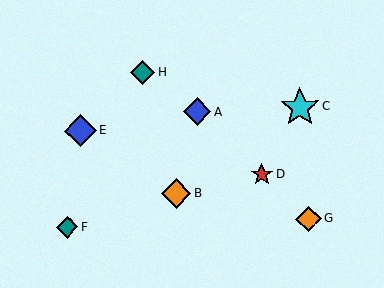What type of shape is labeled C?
Shape C is a cyan star.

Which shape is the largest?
The cyan star (labeled C) is the largest.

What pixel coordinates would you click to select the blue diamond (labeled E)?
Click at (81, 131) to select the blue diamond E.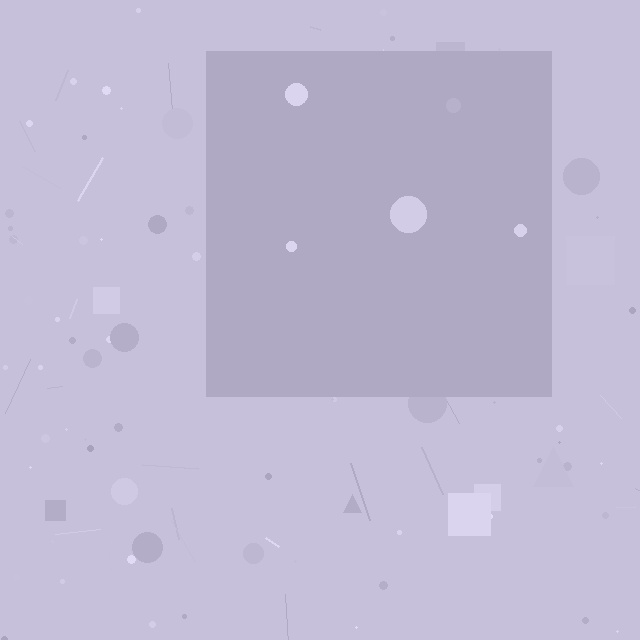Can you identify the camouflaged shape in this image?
The camouflaged shape is a square.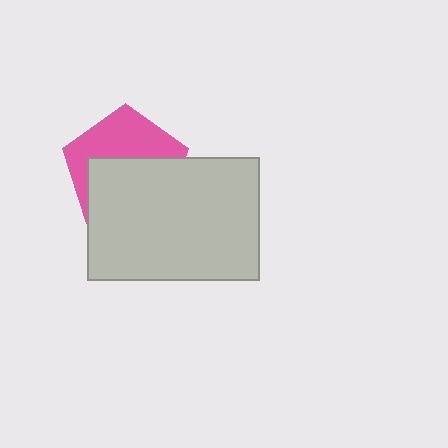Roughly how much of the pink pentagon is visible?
About half of it is visible (roughly 45%).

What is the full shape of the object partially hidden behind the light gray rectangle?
The partially hidden object is a pink pentagon.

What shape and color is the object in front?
The object in front is a light gray rectangle.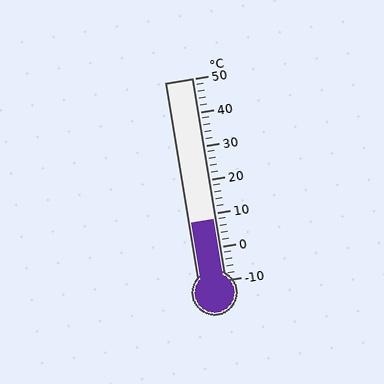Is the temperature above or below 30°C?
The temperature is below 30°C.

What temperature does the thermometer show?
The thermometer shows approximately 8°C.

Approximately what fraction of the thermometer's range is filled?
The thermometer is filled to approximately 30% of its range.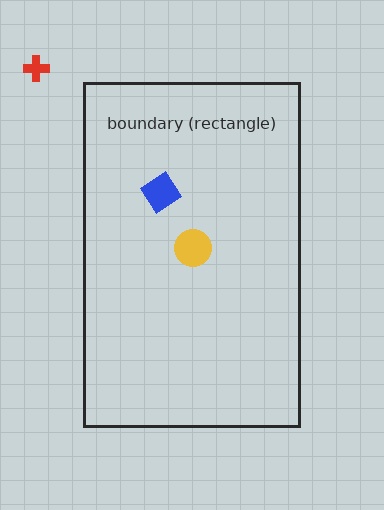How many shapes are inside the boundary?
2 inside, 1 outside.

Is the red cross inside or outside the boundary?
Outside.